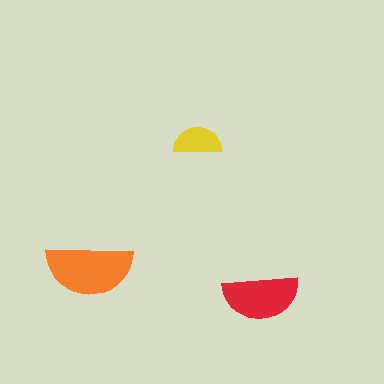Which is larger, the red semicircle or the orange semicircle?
The orange one.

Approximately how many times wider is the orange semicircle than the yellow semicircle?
About 2 times wider.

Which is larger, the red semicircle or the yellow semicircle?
The red one.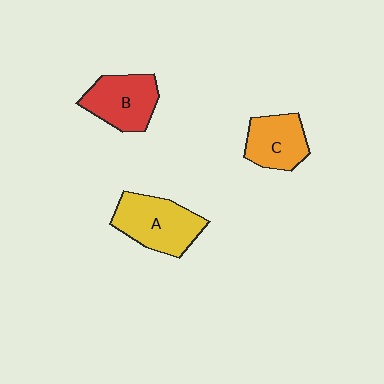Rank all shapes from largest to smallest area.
From largest to smallest: A (yellow), B (red), C (orange).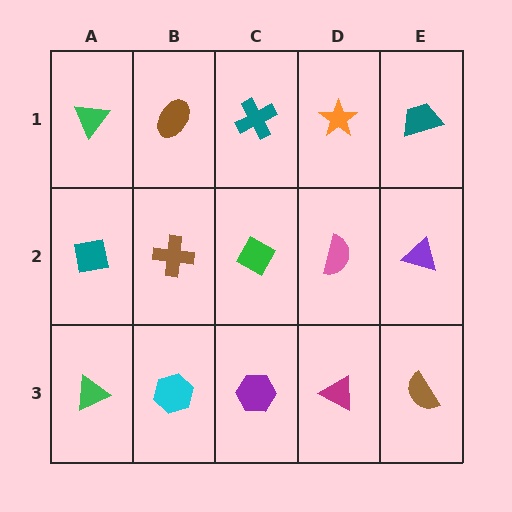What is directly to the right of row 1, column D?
A teal trapezoid.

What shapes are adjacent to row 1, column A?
A teal square (row 2, column A), a brown ellipse (row 1, column B).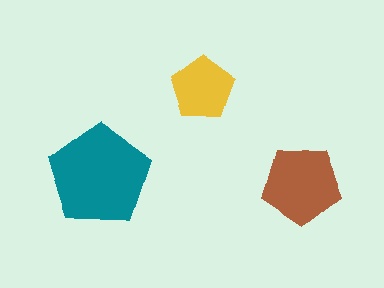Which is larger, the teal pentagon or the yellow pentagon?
The teal one.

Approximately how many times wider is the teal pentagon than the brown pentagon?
About 1.5 times wider.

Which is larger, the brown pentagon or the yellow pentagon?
The brown one.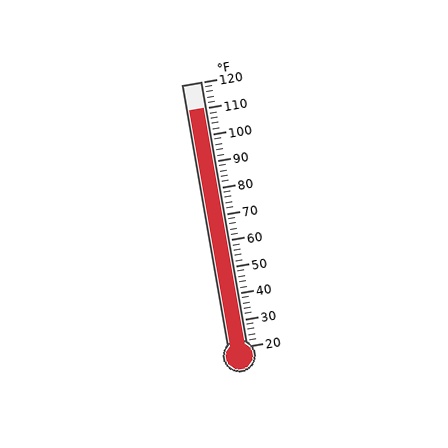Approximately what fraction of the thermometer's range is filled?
The thermometer is filled to approximately 90% of its range.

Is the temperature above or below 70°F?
The temperature is above 70°F.